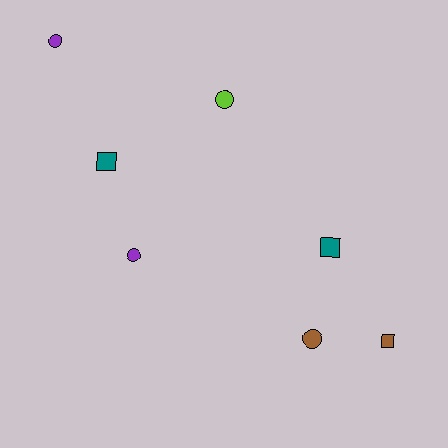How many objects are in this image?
There are 7 objects.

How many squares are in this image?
There are 3 squares.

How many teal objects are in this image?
There are 2 teal objects.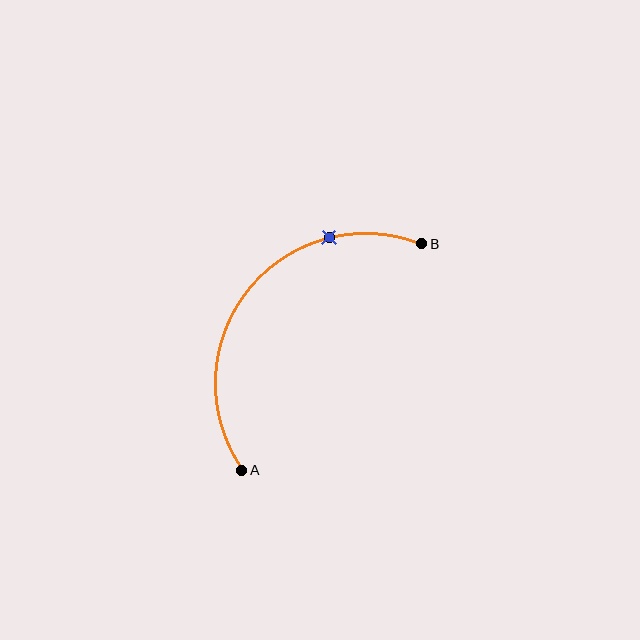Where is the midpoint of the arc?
The arc midpoint is the point on the curve farthest from the straight line joining A and B. It sits above and to the left of that line.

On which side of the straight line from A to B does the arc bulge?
The arc bulges above and to the left of the straight line connecting A and B.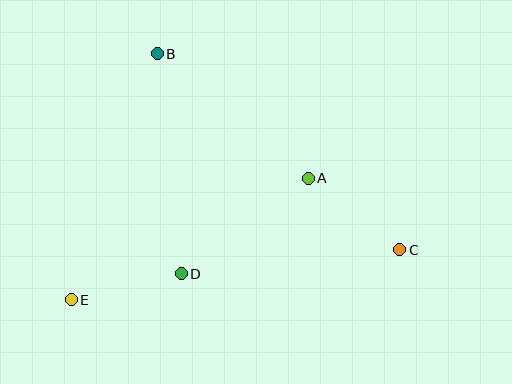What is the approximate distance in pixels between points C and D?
The distance between C and D is approximately 220 pixels.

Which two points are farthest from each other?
Points C and E are farthest from each other.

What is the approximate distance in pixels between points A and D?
The distance between A and D is approximately 159 pixels.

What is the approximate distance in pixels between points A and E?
The distance between A and E is approximately 266 pixels.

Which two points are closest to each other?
Points D and E are closest to each other.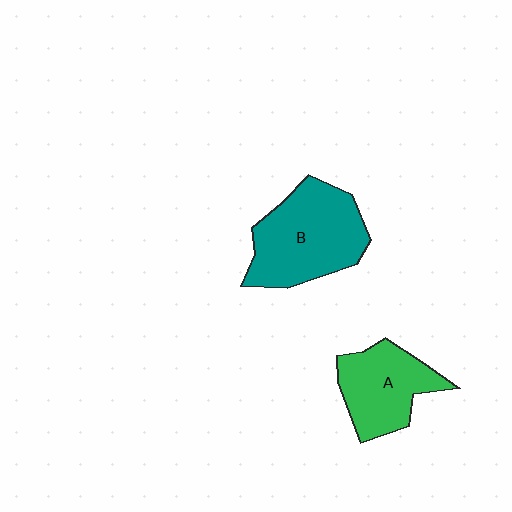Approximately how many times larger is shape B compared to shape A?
Approximately 1.4 times.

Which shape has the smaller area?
Shape A (green).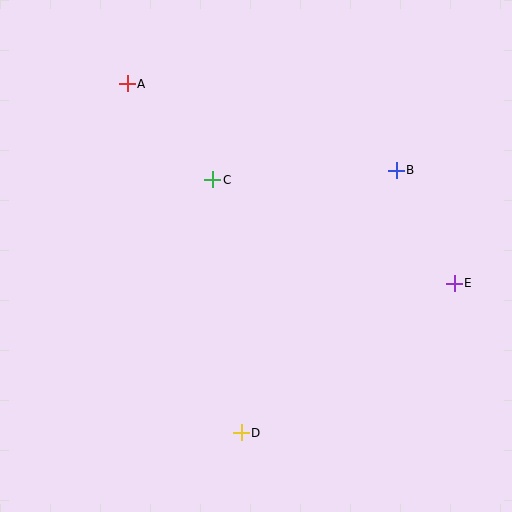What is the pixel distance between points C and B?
The distance between C and B is 184 pixels.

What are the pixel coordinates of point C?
Point C is at (213, 180).